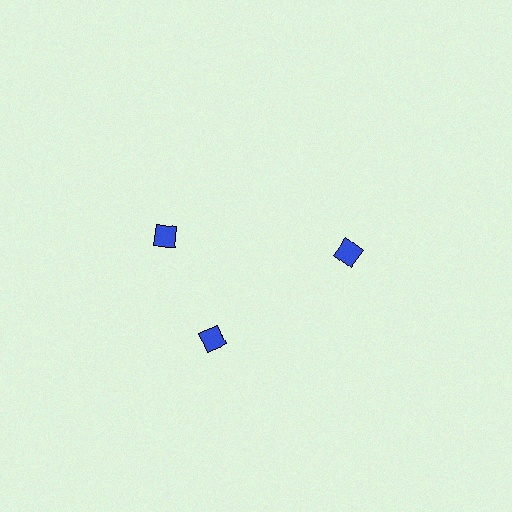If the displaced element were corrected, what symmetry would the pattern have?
It would have 3-fold rotational symmetry — the pattern would map onto itself every 120 degrees.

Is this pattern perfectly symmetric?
No. The 3 blue diamonds are arranged in a ring, but one element near the 11 o'clock position is rotated out of alignment along the ring, breaking the 3-fold rotational symmetry.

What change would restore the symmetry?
The symmetry would be restored by rotating it back into even spacing with its neighbors so that all 3 diamonds sit at equal angles and equal distance from the center.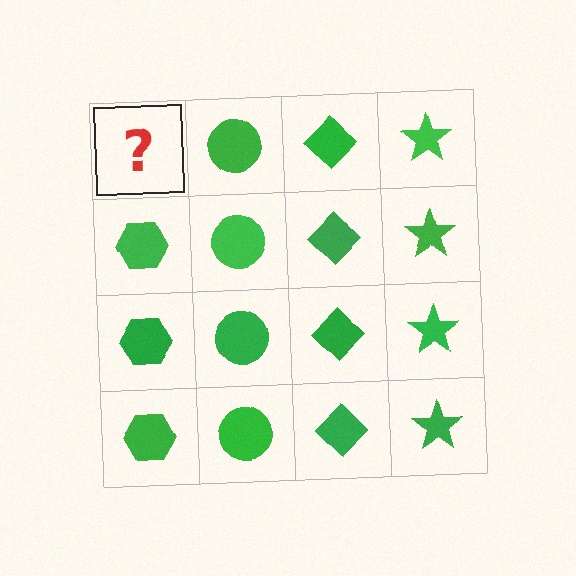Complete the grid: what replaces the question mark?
The question mark should be replaced with a green hexagon.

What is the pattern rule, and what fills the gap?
The rule is that each column has a consistent shape. The gap should be filled with a green hexagon.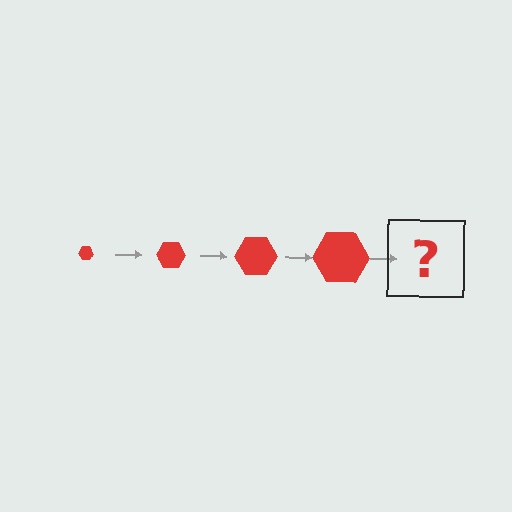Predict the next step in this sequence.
The next step is a red hexagon, larger than the previous one.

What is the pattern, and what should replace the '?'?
The pattern is that the hexagon gets progressively larger each step. The '?' should be a red hexagon, larger than the previous one.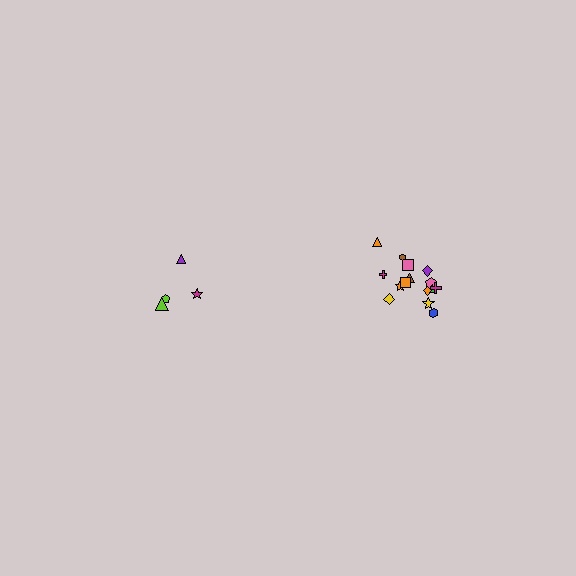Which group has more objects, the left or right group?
The right group.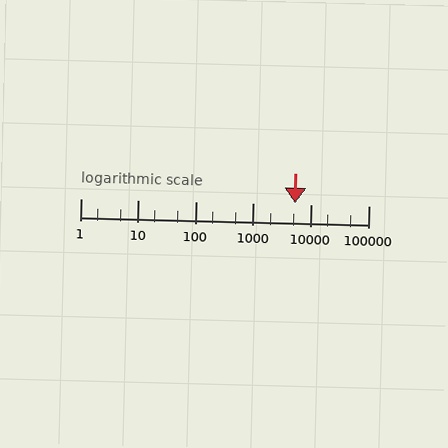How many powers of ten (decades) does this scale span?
The scale spans 5 decades, from 1 to 100000.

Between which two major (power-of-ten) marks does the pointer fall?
The pointer is between 1000 and 10000.